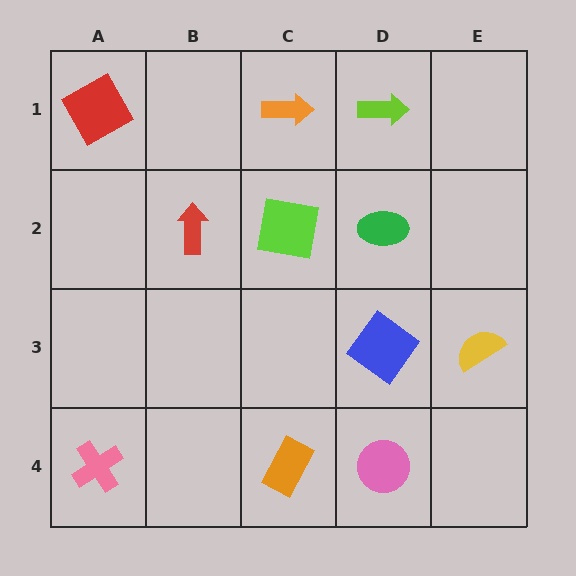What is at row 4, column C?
An orange rectangle.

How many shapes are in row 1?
3 shapes.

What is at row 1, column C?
An orange arrow.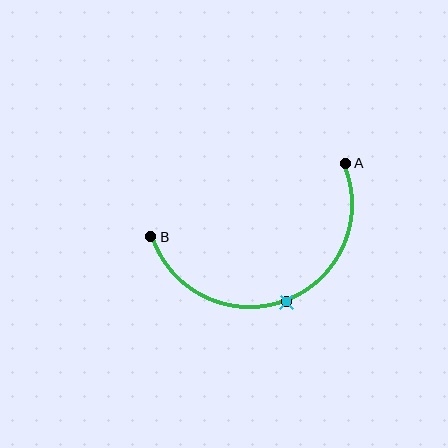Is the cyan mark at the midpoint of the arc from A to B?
Yes. The cyan mark lies on the arc at equal arc-length from both A and B — it is the arc midpoint.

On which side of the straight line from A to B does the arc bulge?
The arc bulges below the straight line connecting A and B.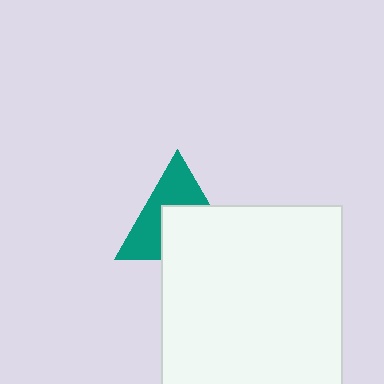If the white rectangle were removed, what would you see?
You would see the complete teal triangle.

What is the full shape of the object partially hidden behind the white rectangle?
The partially hidden object is a teal triangle.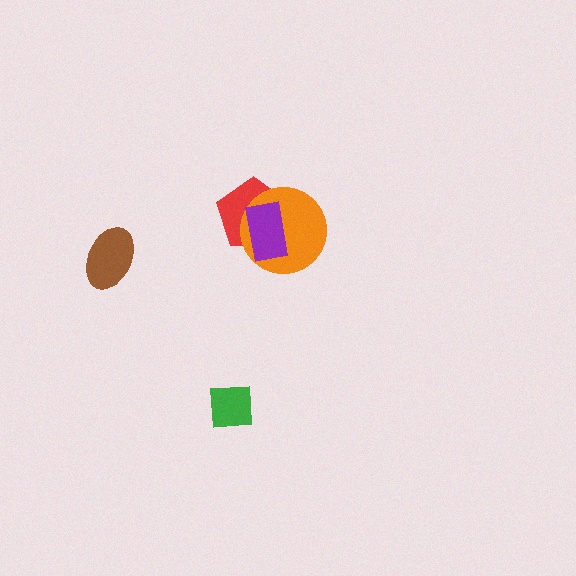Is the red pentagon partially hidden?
Yes, it is partially covered by another shape.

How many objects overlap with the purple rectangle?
2 objects overlap with the purple rectangle.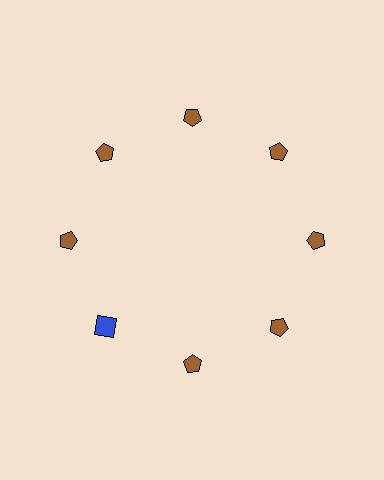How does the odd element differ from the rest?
It differs in both color (blue instead of brown) and shape (square instead of pentagon).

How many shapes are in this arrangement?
There are 8 shapes arranged in a ring pattern.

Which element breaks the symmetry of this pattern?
The blue square at roughly the 8 o'clock position breaks the symmetry. All other shapes are brown pentagons.